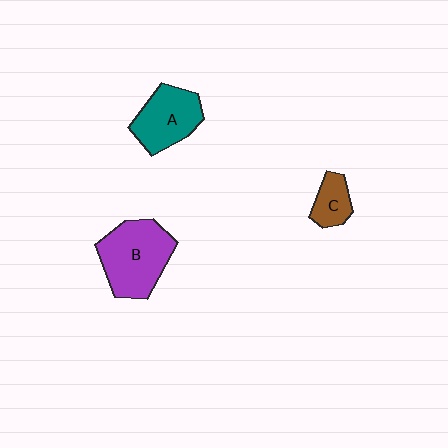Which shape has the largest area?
Shape B (purple).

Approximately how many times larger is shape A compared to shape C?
Approximately 2.0 times.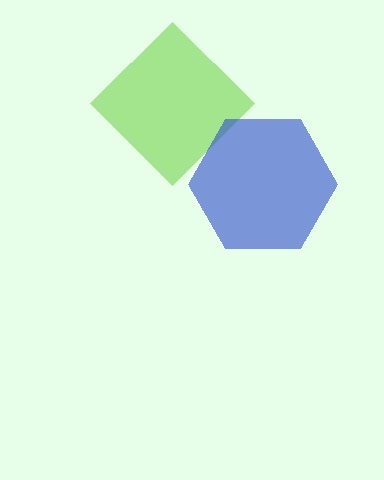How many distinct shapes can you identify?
There are 2 distinct shapes: a lime diamond, a blue hexagon.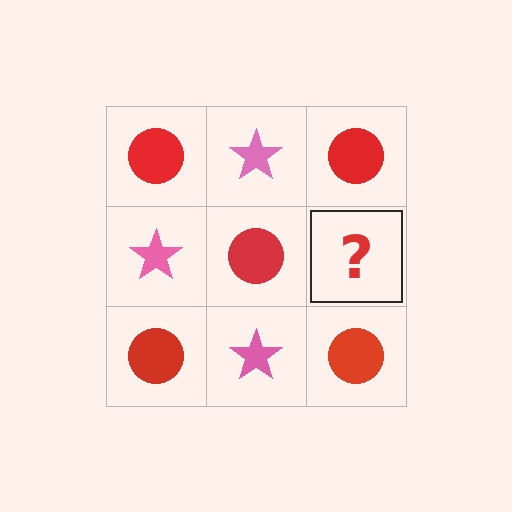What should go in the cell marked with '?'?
The missing cell should contain a pink star.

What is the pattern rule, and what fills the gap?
The rule is that it alternates red circle and pink star in a checkerboard pattern. The gap should be filled with a pink star.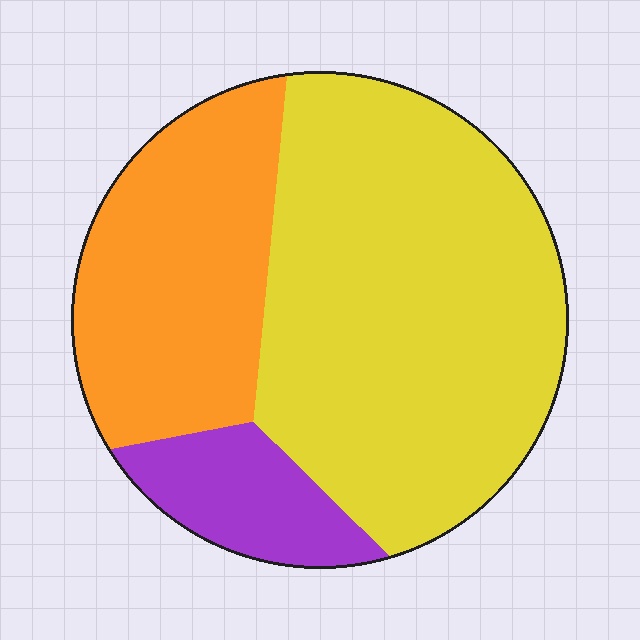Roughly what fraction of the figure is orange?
Orange takes up between a sixth and a third of the figure.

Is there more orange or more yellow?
Yellow.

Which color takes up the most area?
Yellow, at roughly 60%.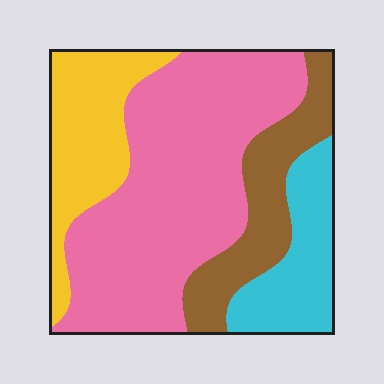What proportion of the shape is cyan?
Cyan covers about 15% of the shape.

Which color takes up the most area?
Pink, at roughly 50%.